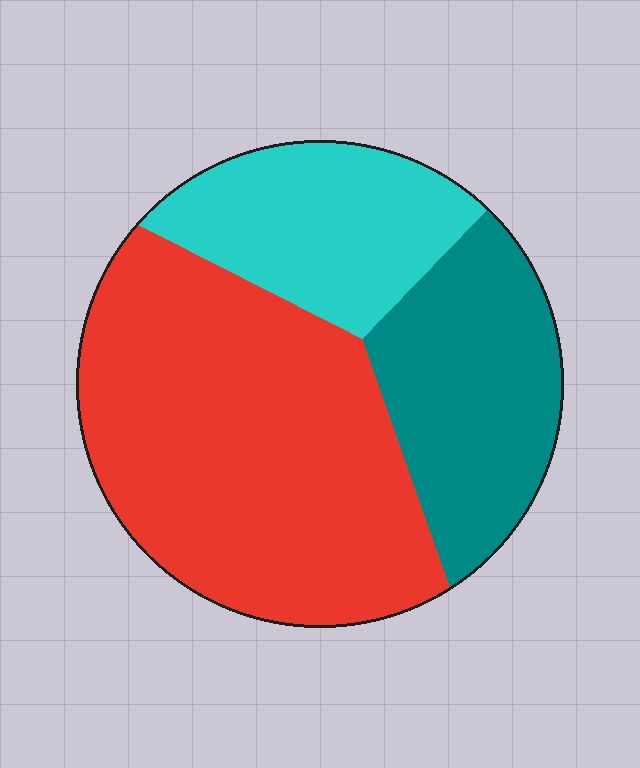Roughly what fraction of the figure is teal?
Teal takes up about one quarter (1/4) of the figure.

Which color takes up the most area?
Red, at roughly 55%.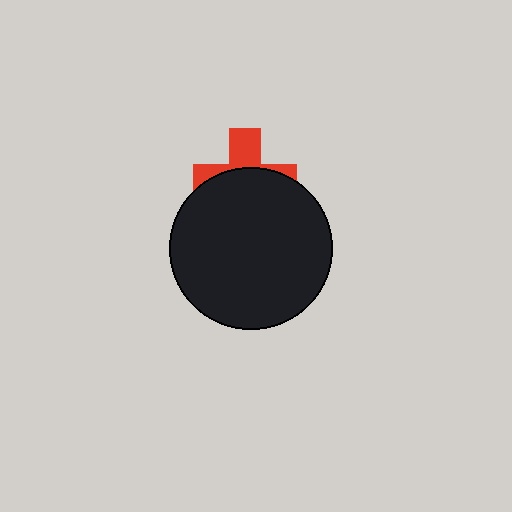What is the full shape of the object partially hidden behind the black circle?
The partially hidden object is a red cross.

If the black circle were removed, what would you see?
You would see the complete red cross.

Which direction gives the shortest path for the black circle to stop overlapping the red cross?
Moving down gives the shortest separation.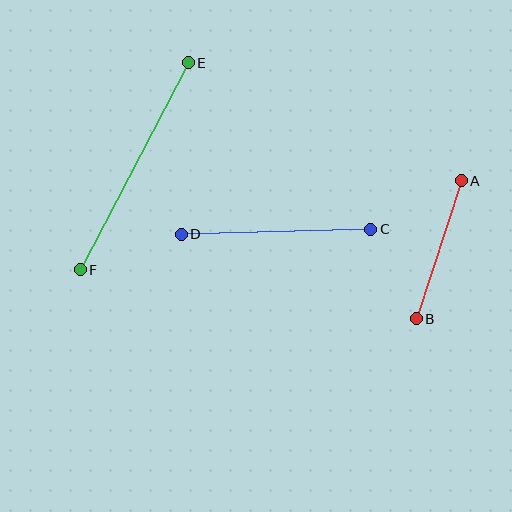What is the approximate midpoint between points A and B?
The midpoint is at approximately (439, 250) pixels.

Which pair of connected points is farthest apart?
Points E and F are farthest apart.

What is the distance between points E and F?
The distance is approximately 234 pixels.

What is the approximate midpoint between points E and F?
The midpoint is at approximately (134, 166) pixels.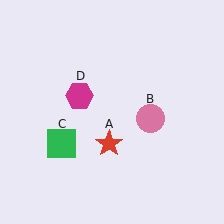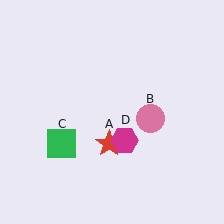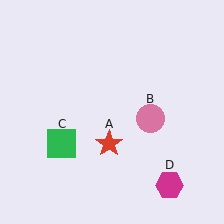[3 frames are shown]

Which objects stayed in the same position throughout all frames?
Red star (object A) and pink circle (object B) and green square (object C) remained stationary.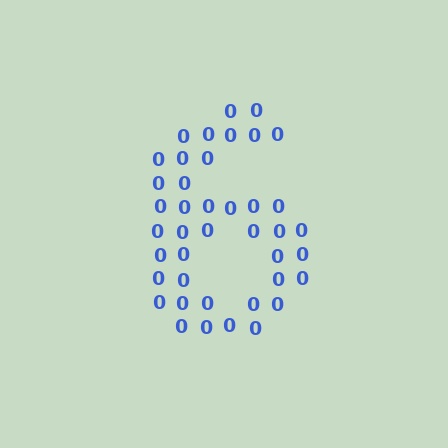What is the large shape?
The large shape is the digit 6.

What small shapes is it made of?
It is made of small digit 0's.